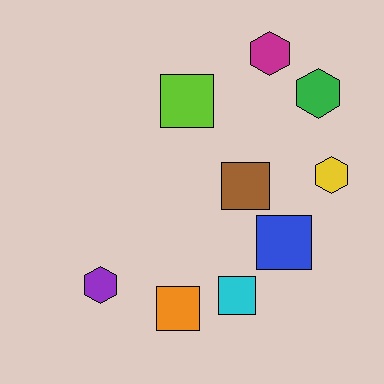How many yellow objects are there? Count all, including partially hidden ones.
There is 1 yellow object.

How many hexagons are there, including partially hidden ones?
There are 4 hexagons.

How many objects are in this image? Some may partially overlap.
There are 9 objects.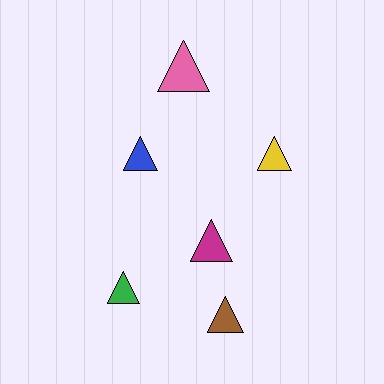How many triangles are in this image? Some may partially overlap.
There are 6 triangles.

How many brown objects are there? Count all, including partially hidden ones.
There is 1 brown object.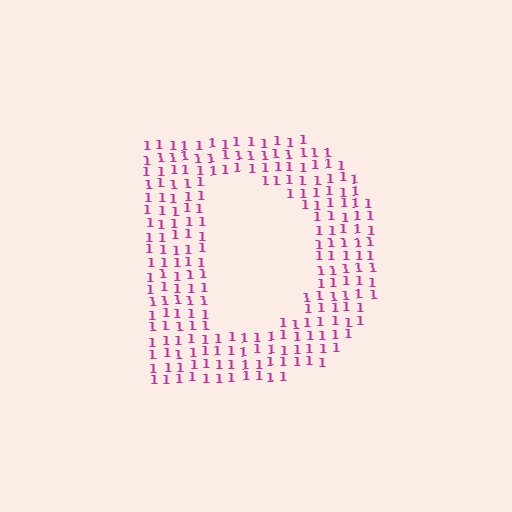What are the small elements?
The small elements are digit 1's.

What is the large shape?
The large shape is the letter D.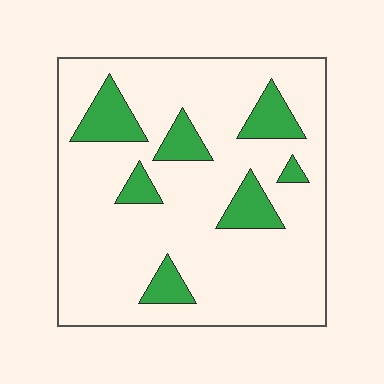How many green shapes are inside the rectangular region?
7.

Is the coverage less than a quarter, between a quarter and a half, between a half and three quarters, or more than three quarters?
Less than a quarter.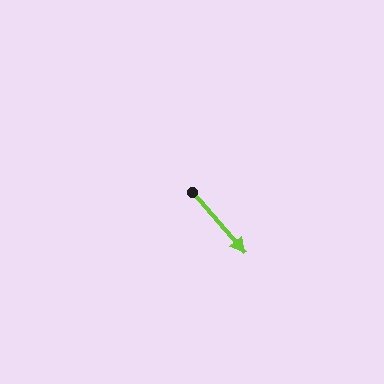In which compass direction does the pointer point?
Southeast.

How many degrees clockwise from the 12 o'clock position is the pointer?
Approximately 139 degrees.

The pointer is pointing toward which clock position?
Roughly 5 o'clock.